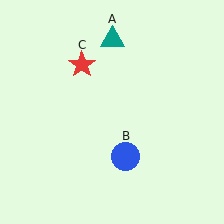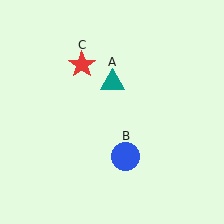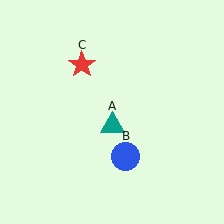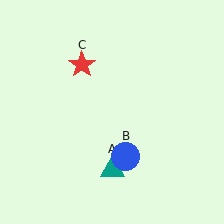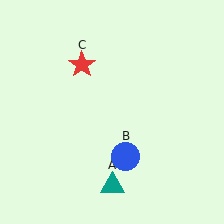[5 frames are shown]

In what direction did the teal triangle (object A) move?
The teal triangle (object A) moved down.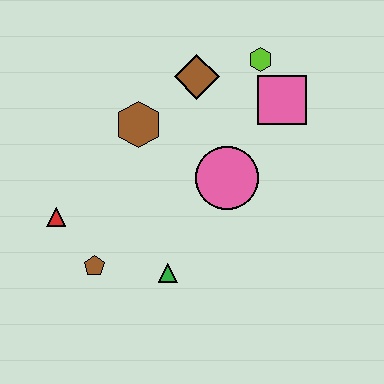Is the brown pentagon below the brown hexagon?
Yes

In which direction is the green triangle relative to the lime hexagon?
The green triangle is below the lime hexagon.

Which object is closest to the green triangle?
The brown pentagon is closest to the green triangle.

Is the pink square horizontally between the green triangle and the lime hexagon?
No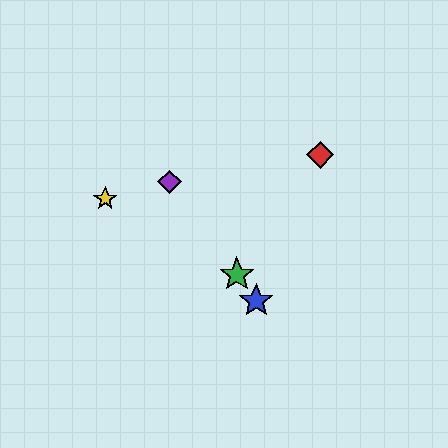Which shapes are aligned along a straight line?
The blue star, the green star, the purple diamond are aligned along a straight line.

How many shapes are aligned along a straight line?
3 shapes (the blue star, the green star, the purple diamond) are aligned along a straight line.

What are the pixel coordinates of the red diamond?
The red diamond is at (320, 155).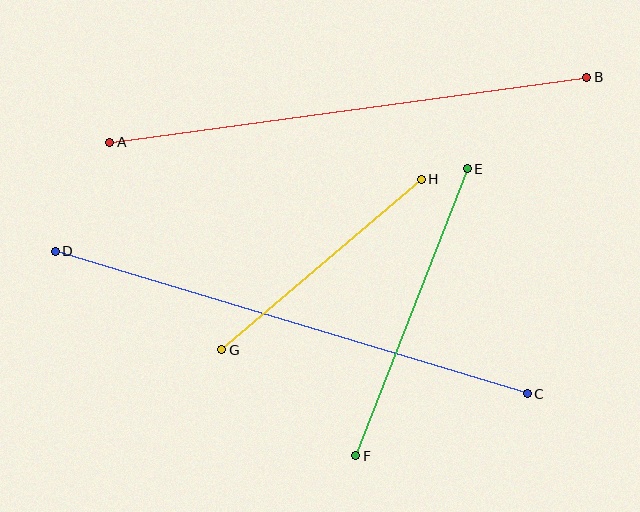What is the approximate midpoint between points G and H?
The midpoint is at approximately (321, 265) pixels.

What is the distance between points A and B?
The distance is approximately 481 pixels.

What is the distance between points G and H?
The distance is approximately 262 pixels.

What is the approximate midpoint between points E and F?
The midpoint is at approximately (412, 312) pixels.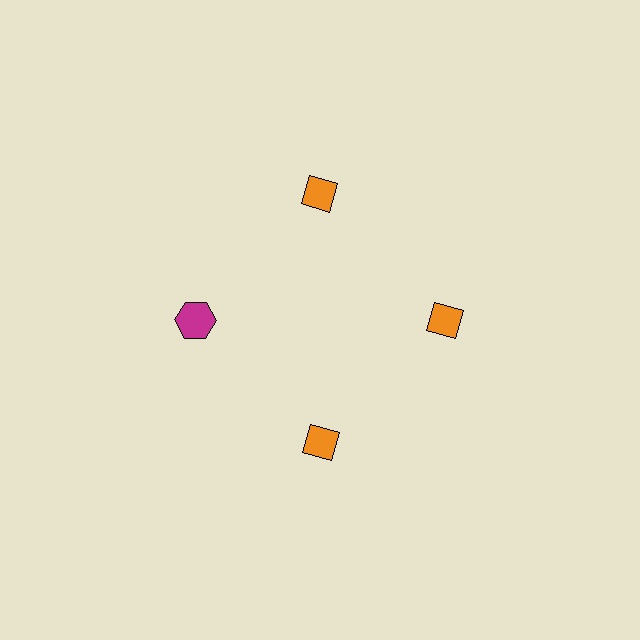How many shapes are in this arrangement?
There are 4 shapes arranged in a ring pattern.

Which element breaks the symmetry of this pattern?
The magenta hexagon at roughly the 9 o'clock position breaks the symmetry. All other shapes are orange diamonds.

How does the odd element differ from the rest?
It differs in both color (magenta instead of orange) and shape (hexagon instead of diamond).